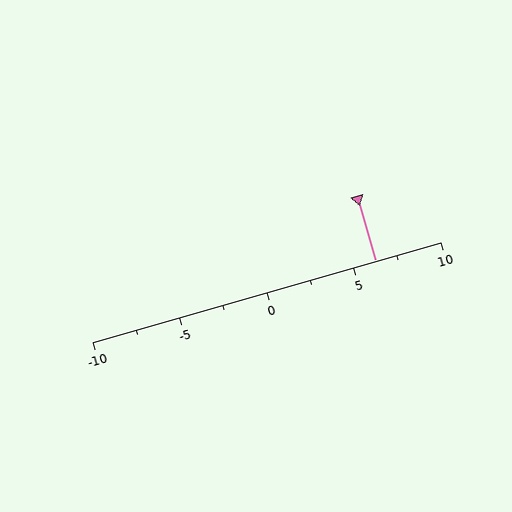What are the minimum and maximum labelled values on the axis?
The axis runs from -10 to 10.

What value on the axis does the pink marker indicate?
The marker indicates approximately 6.2.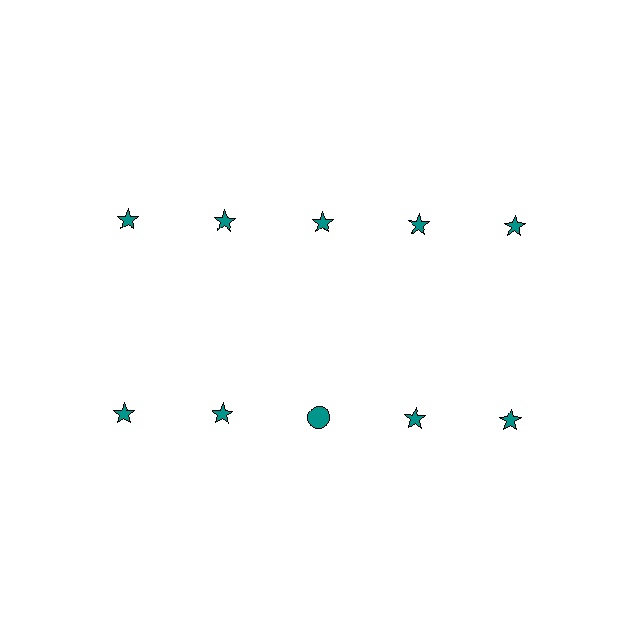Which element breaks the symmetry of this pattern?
The teal circle in the second row, center column breaks the symmetry. All other shapes are teal stars.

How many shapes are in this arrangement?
There are 10 shapes arranged in a grid pattern.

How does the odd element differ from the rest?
It has a different shape: circle instead of star.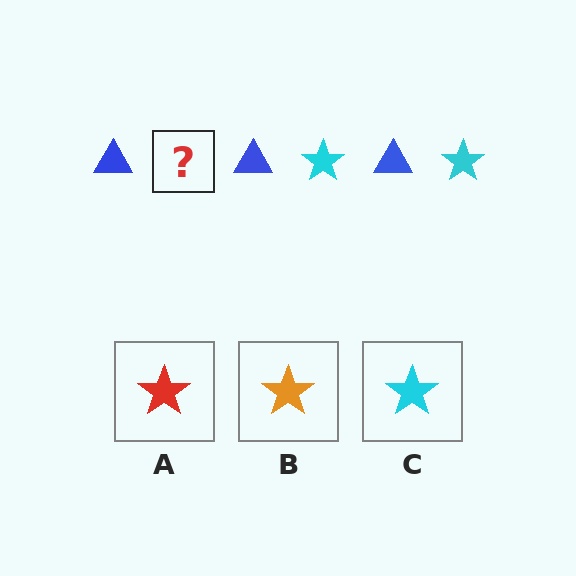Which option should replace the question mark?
Option C.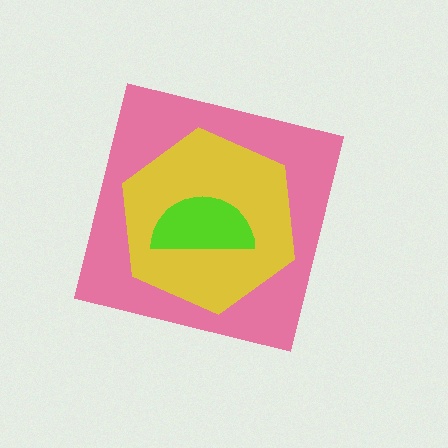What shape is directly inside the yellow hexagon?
The lime semicircle.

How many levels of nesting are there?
3.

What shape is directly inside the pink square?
The yellow hexagon.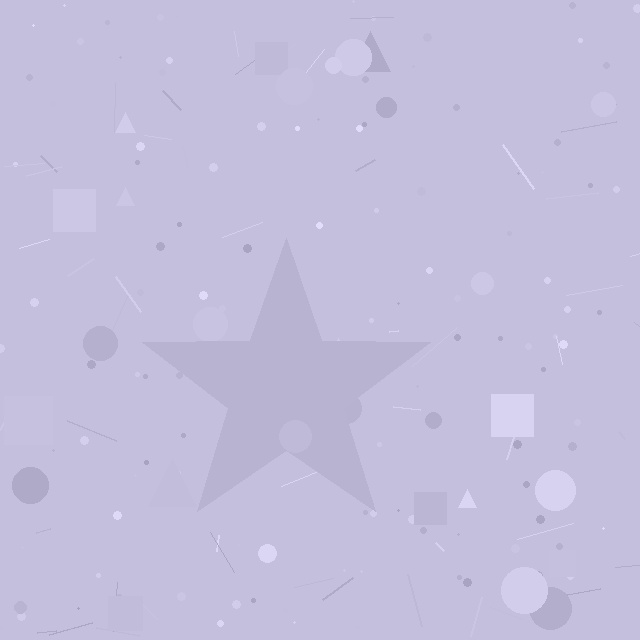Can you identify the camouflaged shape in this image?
The camouflaged shape is a star.